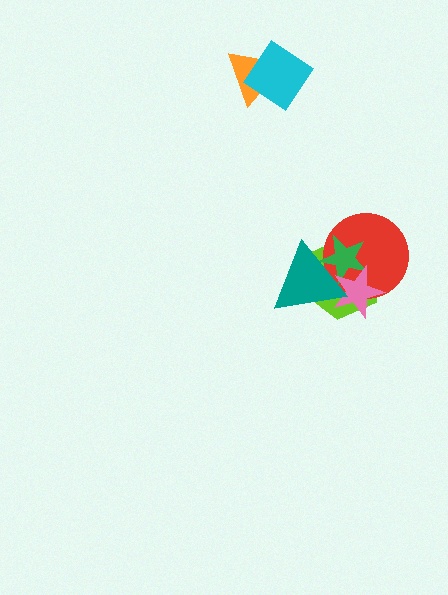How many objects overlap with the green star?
4 objects overlap with the green star.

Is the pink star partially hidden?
Yes, it is partially covered by another shape.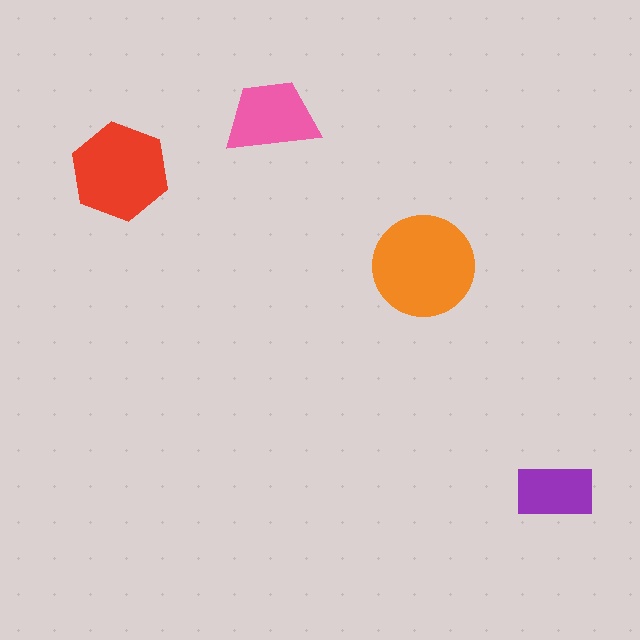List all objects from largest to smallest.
The orange circle, the red hexagon, the pink trapezoid, the purple rectangle.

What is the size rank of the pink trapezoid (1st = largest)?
3rd.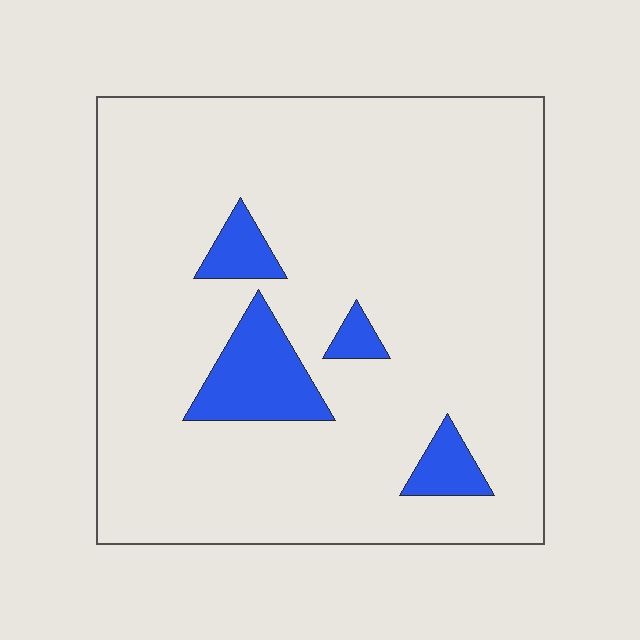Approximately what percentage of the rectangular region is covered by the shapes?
Approximately 10%.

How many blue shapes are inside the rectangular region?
4.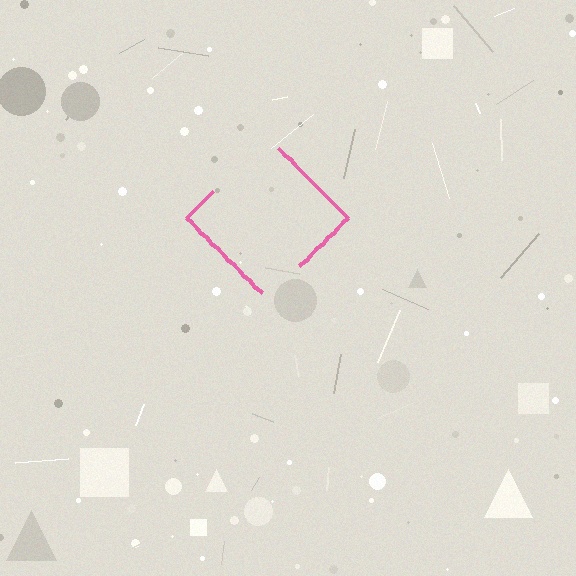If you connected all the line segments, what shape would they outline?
They would outline a diamond.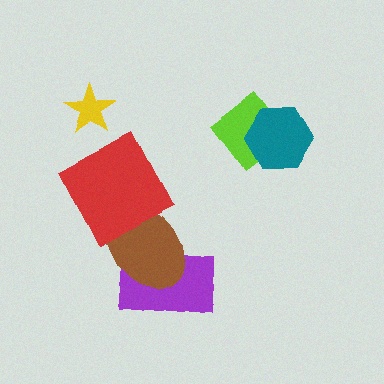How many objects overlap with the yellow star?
0 objects overlap with the yellow star.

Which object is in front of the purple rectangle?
The brown ellipse is in front of the purple rectangle.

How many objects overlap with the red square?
1 object overlaps with the red square.